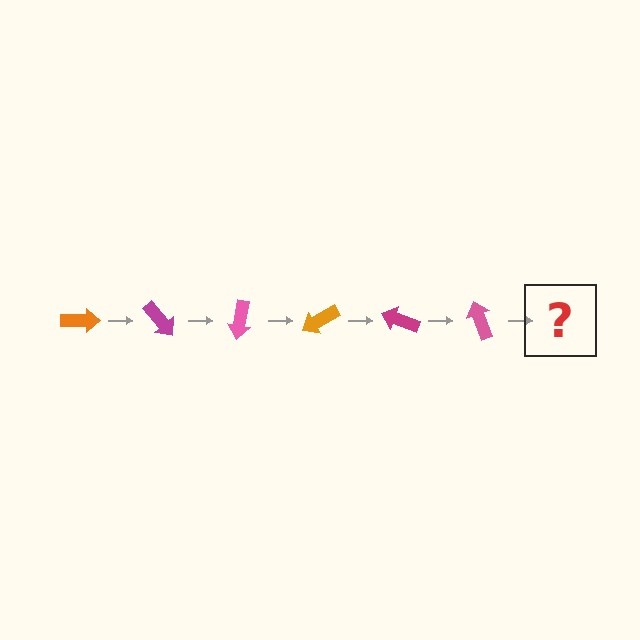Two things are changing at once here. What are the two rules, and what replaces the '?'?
The two rules are that it rotates 50 degrees each step and the color cycles through orange, magenta, and pink. The '?' should be an orange arrow, rotated 300 degrees from the start.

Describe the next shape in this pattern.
It should be an orange arrow, rotated 300 degrees from the start.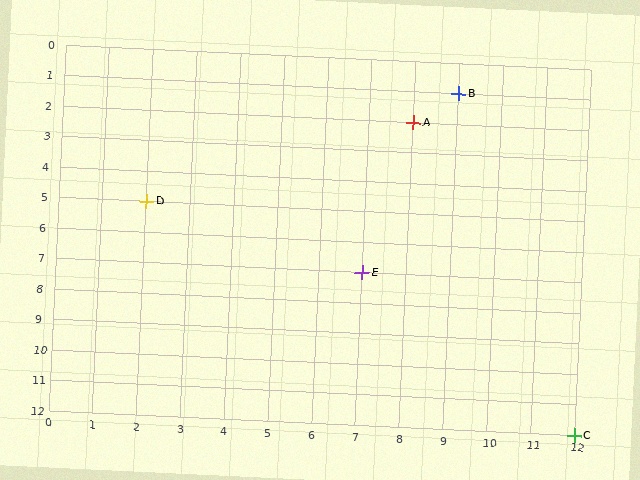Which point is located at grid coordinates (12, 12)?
Point C is at (12, 12).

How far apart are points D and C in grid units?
Points D and C are 10 columns and 7 rows apart (about 12.2 grid units diagonally).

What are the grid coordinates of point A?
Point A is at grid coordinates (8, 2).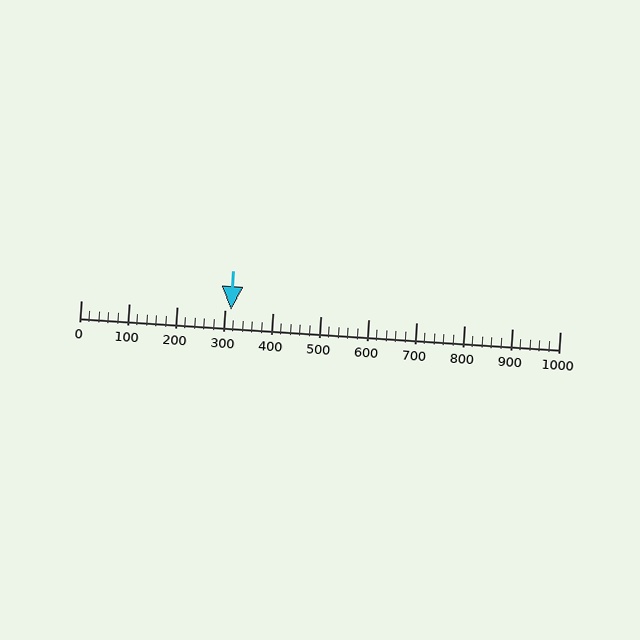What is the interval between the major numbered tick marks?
The major tick marks are spaced 100 units apart.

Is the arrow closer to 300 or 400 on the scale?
The arrow is closer to 300.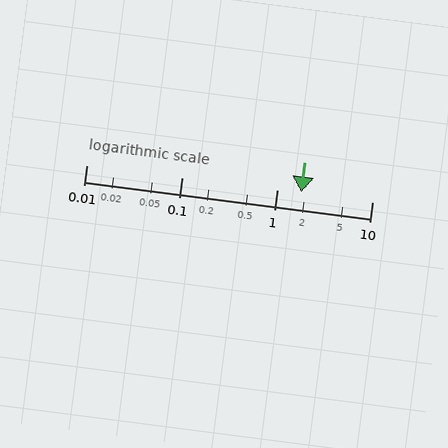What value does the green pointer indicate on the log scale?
The pointer indicates approximately 1.8.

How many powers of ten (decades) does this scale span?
The scale spans 3 decades, from 0.01 to 10.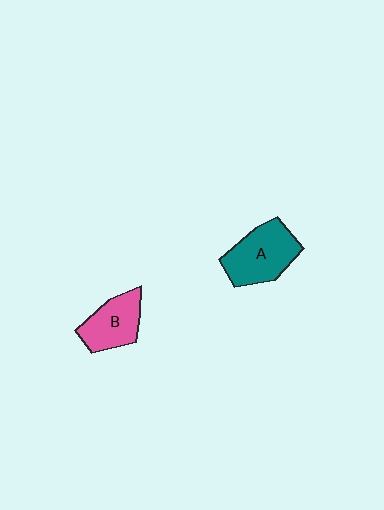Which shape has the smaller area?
Shape B (pink).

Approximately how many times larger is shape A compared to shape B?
Approximately 1.3 times.